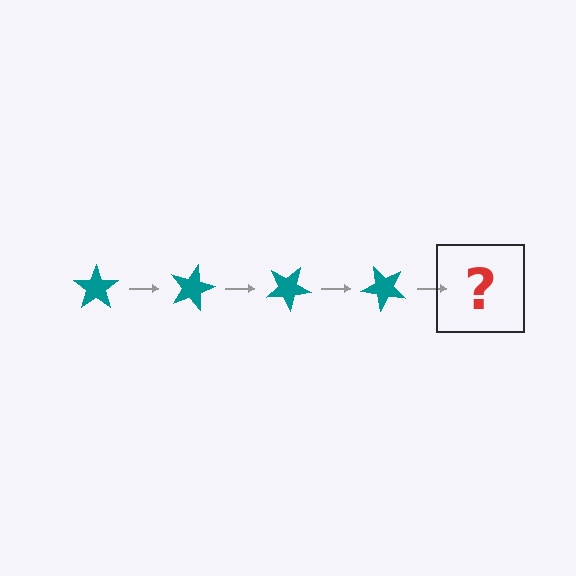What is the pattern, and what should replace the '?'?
The pattern is that the star rotates 15 degrees each step. The '?' should be a teal star rotated 60 degrees.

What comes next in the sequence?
The next element should be a teal star rotated 60 degrees.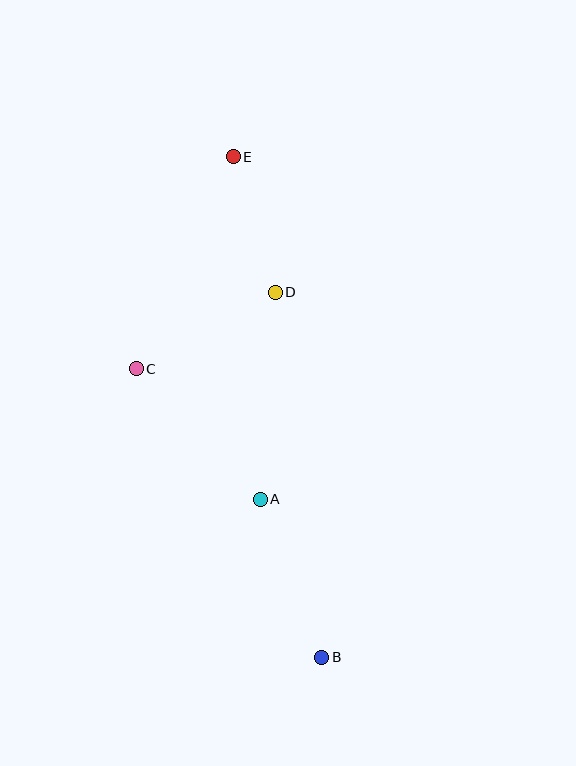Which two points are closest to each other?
Points D and E are closest to each other.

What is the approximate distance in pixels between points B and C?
The distance between B and C is approximately 343 pixels.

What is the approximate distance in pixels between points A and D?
The distance between A and D is approximately 207 pixels.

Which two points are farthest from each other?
Points B and E are farthest from each other.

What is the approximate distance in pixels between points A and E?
The distance between A and E is approximately 343 pixels.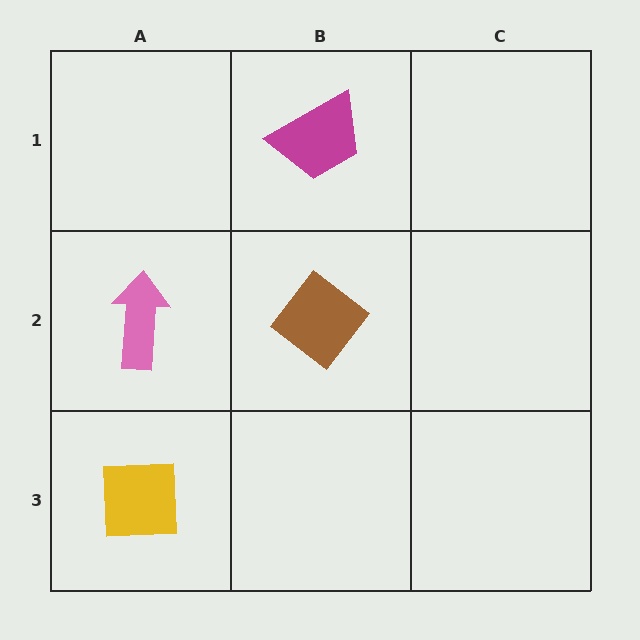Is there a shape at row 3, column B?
No, that cell is empty.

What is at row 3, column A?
A yellow square.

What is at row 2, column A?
A pink arrow.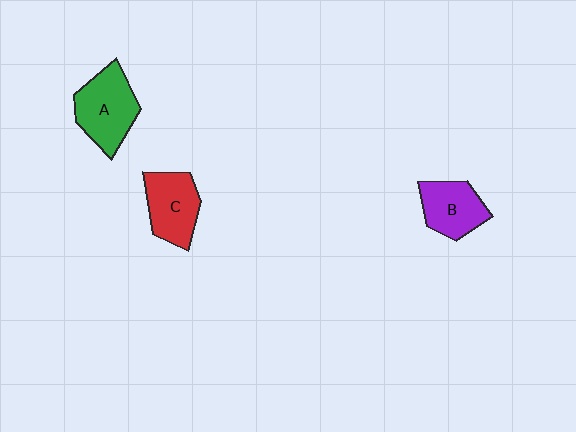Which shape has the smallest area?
Shape B (purple).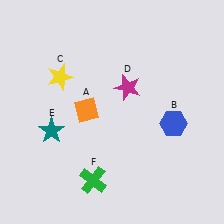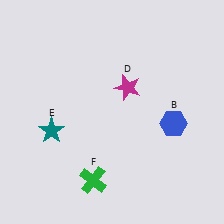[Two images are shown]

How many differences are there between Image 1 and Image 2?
There are 2 differences between the two images.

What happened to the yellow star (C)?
The yellow star (C) was removed in Image 2. It was in the top-left area of Image 1.